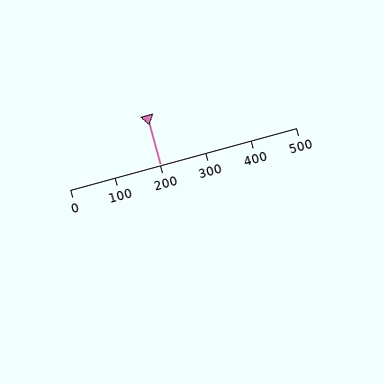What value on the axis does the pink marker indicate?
The marker indicates approximately 200.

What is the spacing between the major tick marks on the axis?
The major ticks are spaced 100 apart.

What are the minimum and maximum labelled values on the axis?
The axis runs from 0 to 500.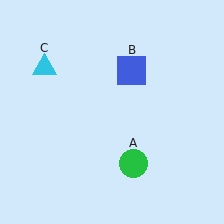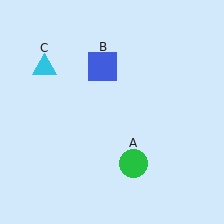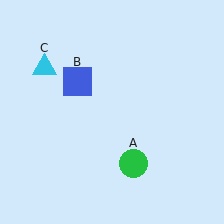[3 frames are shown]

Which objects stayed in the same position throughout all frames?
Green circle (object A) and cyan triangle (object C) remained stationary.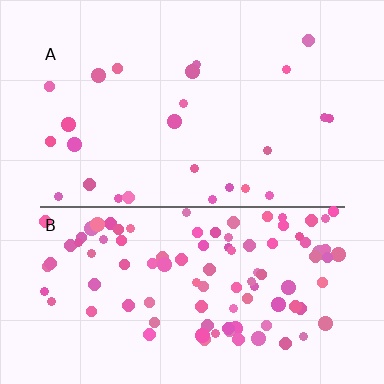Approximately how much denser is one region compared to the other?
Approximately 4.0× — region B over region A.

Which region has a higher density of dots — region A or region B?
B (the bottom).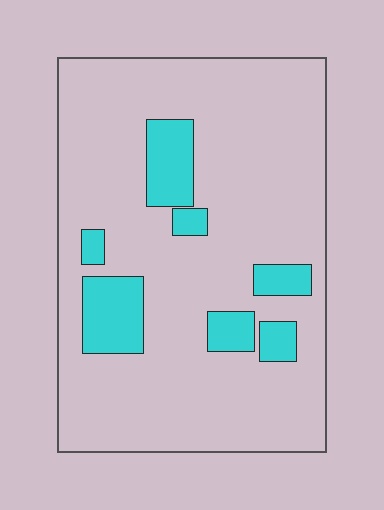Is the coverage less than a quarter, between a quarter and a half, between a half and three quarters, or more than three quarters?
Less than a quarter.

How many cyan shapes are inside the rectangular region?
7.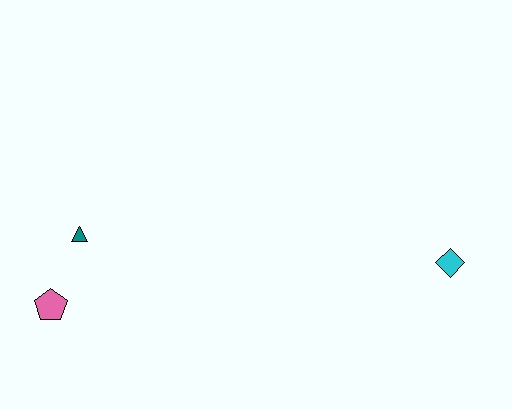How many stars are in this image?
There are no stars.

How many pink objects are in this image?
There is 1 pink object.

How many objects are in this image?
There are 3 objects.